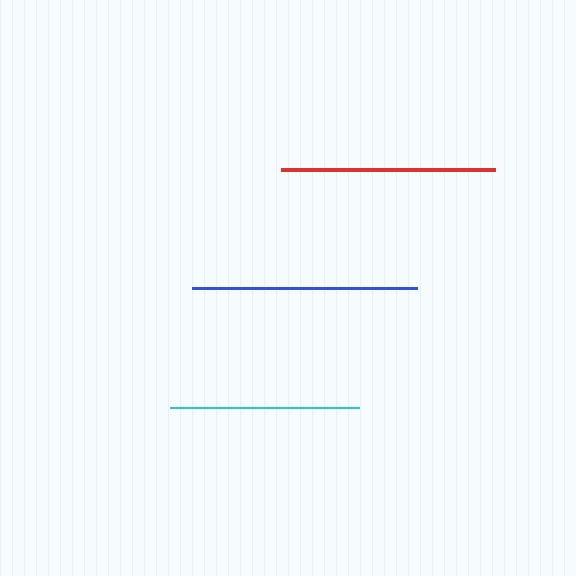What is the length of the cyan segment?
The cyan segment is approximately 189 pixels long.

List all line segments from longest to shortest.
From longest to shortest: blue, red, cyan.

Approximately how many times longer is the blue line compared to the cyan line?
The blue line is approximately 1.2 times the length of the cyan line.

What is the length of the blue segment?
The blue segment is approximately 224 pixels long.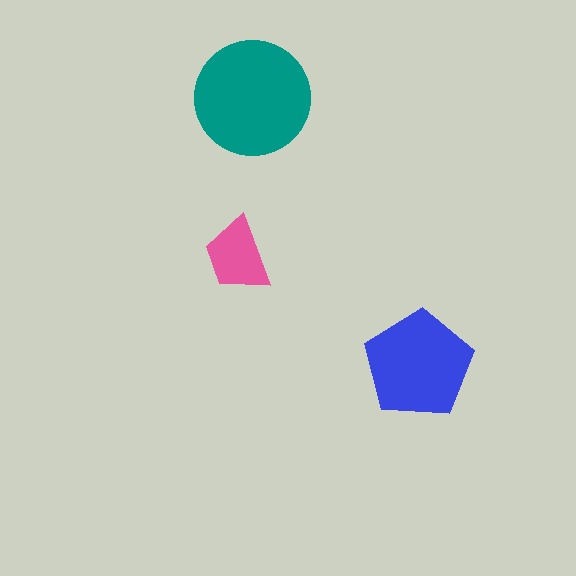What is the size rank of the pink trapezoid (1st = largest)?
3rd.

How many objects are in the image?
There are 3 objects in the image.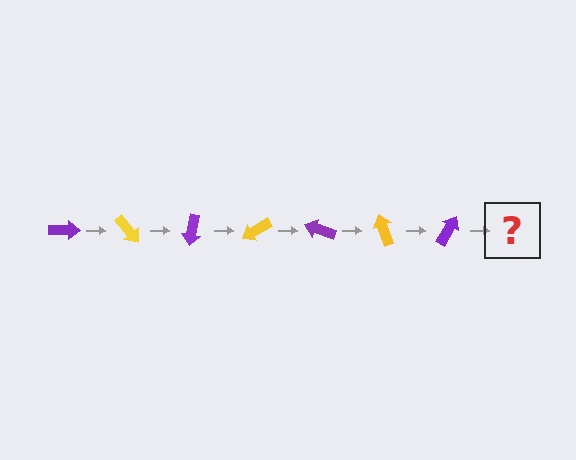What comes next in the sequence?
The next element should be a yellow arrow, rotated 350 degrees from the start.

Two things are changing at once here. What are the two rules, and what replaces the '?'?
The two rules are that it rotates 50 degrees each step and the color cycles through purple and yellow. The '?' should be a yellow arrow, rotated 350 degrees from the start.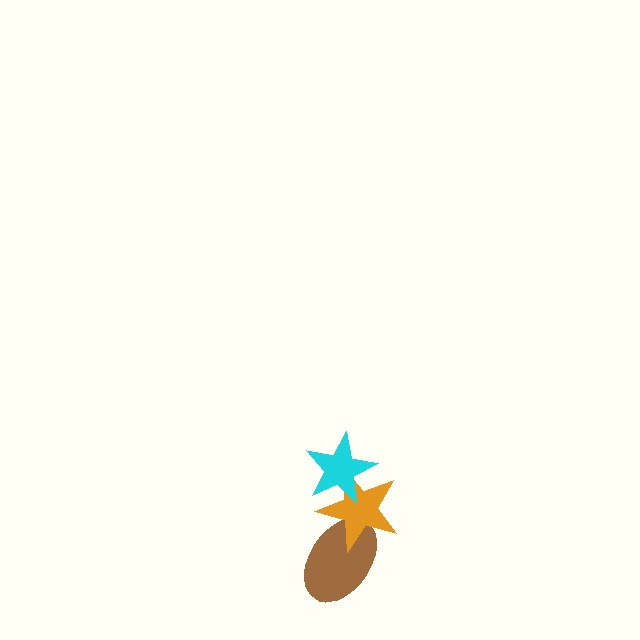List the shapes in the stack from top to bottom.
From top to bottom: the cyan star, the orange star, the brown ellipse.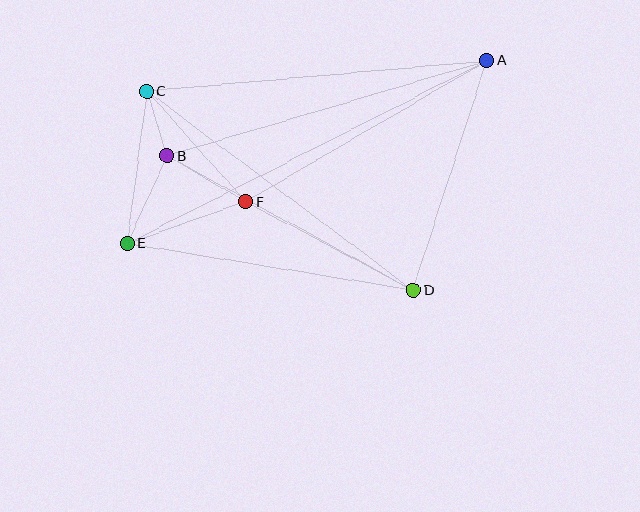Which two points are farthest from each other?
Points A and E are farthest from each other.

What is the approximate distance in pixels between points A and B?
The distance between A and B is approximately 334 pixels.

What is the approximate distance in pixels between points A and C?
The distance between A and C is approximately 341 pixels.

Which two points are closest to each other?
Points B and C are closest to each other.